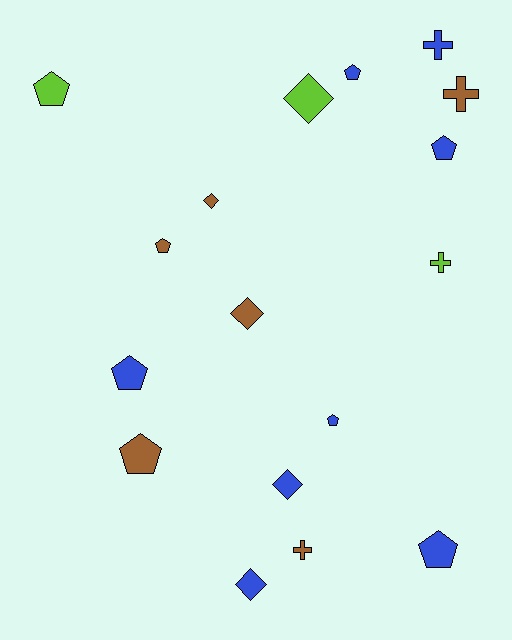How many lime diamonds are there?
There is 1 lime diamond.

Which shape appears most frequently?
Pentagon, with 8 objects.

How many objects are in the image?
There are 17 objects.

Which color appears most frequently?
Blue, with 8 objects.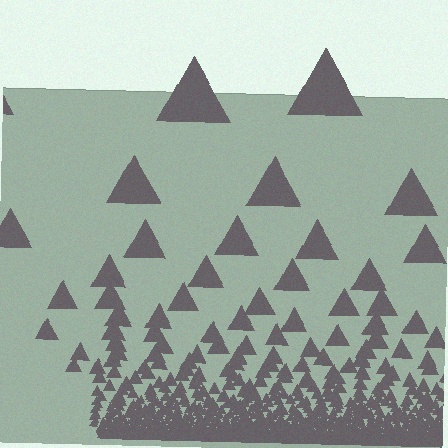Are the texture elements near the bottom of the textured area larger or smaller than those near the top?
Smaller. The gradient is inverted — elements near the bottom are smaller and denser.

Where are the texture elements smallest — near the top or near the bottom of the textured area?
Near the bottom.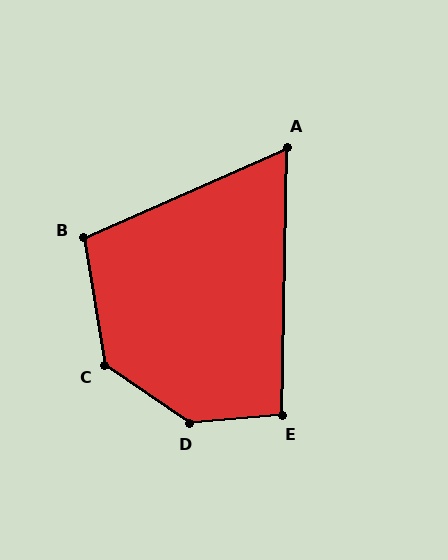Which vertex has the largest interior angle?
D, at approximately 141 degrees.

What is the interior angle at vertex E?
Approximately 96 degrees (obtuse).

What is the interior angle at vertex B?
Approximately 105 degrees (obtuse).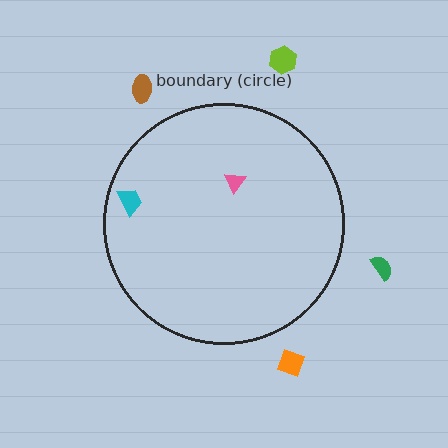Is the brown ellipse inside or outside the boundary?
Outside.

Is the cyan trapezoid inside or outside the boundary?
Inside.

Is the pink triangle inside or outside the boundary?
Inside.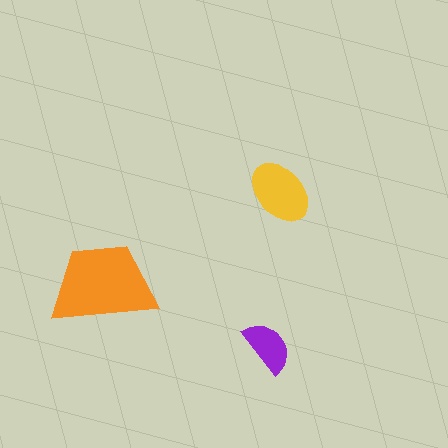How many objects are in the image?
There are 3 objects in the image.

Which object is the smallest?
The purple semicircle.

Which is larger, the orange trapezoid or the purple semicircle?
The orange trapezoid.